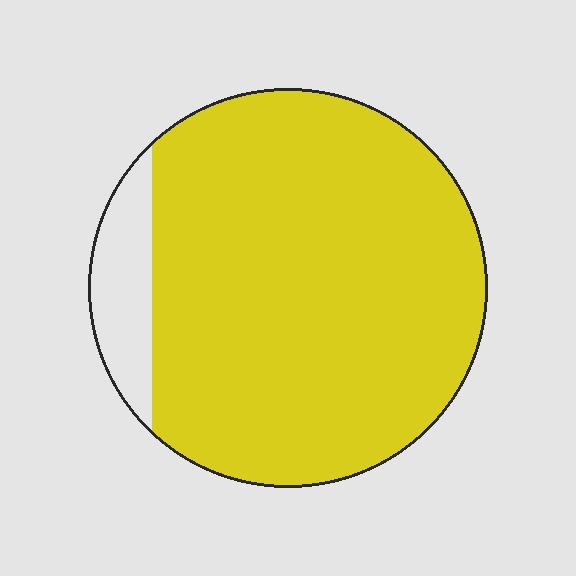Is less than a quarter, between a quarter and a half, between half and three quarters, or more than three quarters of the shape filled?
More than three quarters.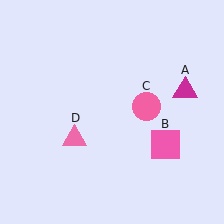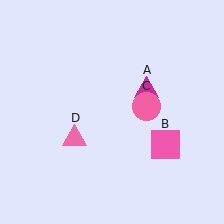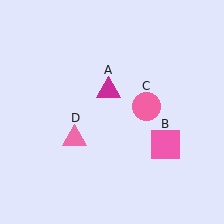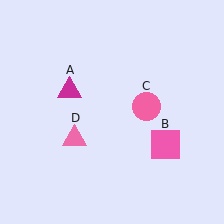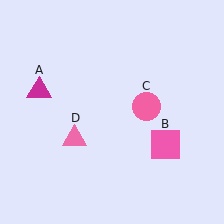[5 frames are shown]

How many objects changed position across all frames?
1 object changed position: magenta triangle (object A).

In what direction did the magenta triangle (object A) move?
The magenta triangle (object A) moved left.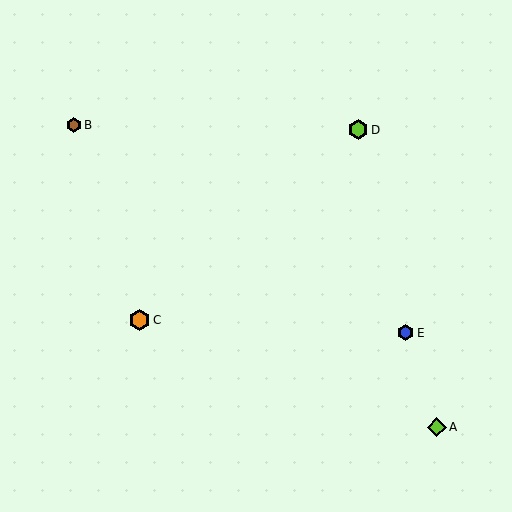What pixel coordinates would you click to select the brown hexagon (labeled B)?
Click at (74, 125) to select the brown hexagon B.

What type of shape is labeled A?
Shape A is a lime diamond.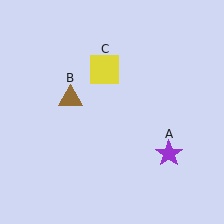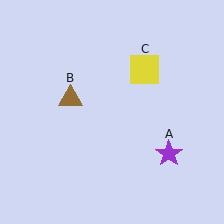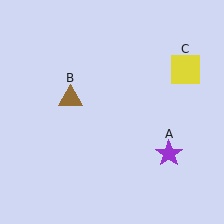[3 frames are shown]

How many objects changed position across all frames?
1 object changed position: yellow square (object C).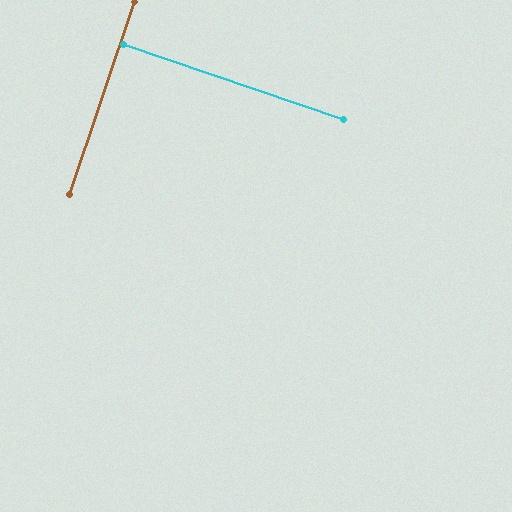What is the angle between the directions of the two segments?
Approximately 90 degrees.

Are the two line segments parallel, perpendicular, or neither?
Perpendicular — they meet at approximately 90°.